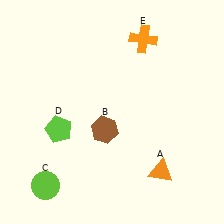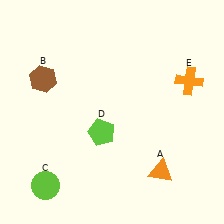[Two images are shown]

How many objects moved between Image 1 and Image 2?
3 objects moved between the two images.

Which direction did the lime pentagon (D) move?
The lime pentagon (D) moved right.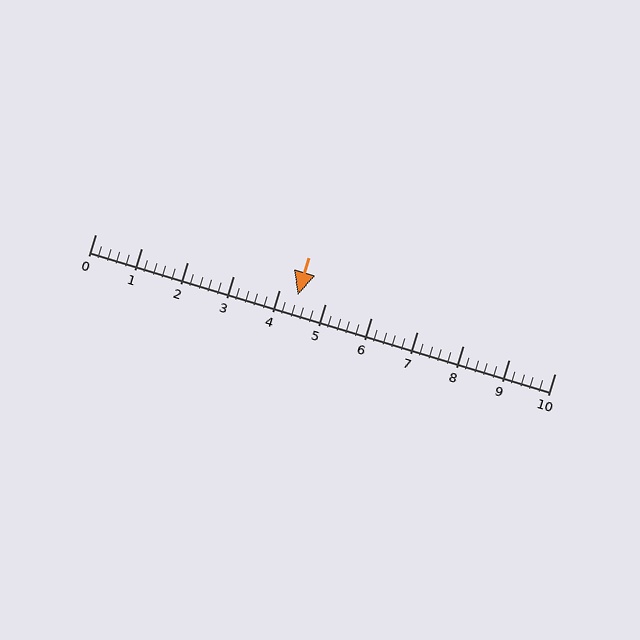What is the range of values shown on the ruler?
The ruler shows values from 0 to 10.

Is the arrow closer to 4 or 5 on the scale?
The arrow is closer to 4.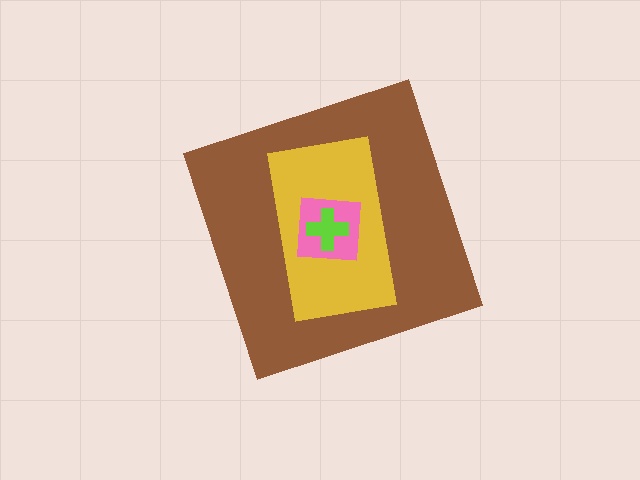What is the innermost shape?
The lime cross.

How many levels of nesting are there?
4.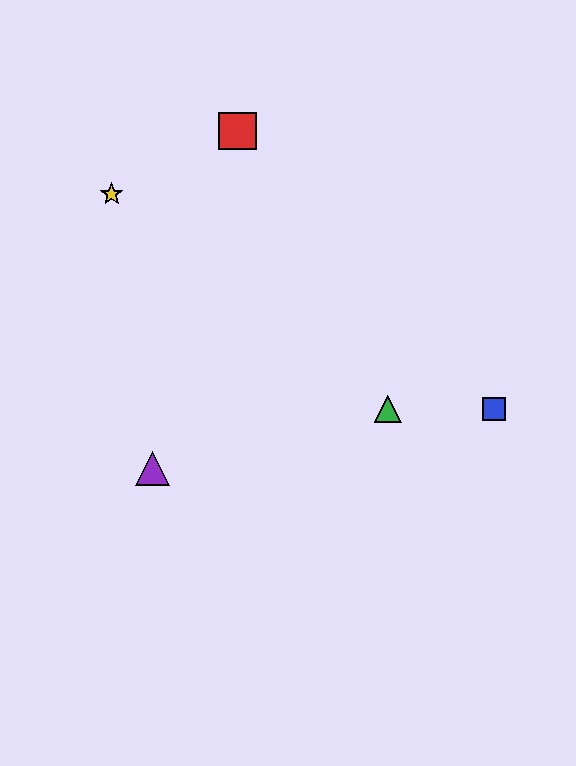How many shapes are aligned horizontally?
2 shapes (the blue square, the green triangle) are aligned horizontally.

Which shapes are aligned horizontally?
The blue square, the green triangle are aligned horizontally.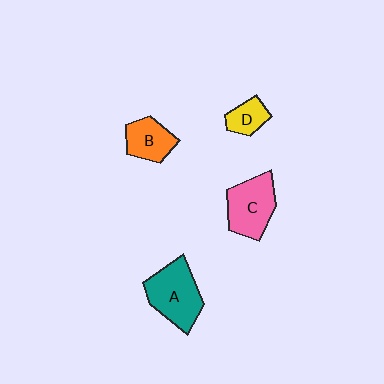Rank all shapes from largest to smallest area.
From largest to smallest: A (teal), C (pink), B (orange), D (yellow).